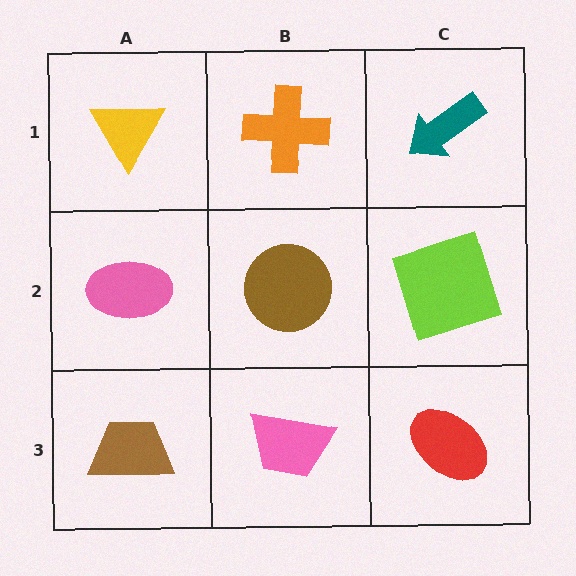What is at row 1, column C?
A teal arrow.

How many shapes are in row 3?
3 shapes.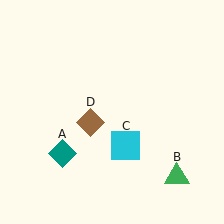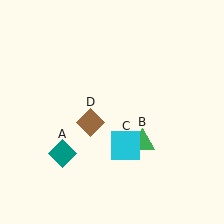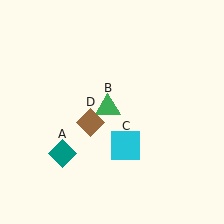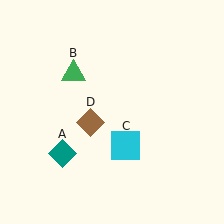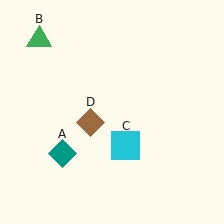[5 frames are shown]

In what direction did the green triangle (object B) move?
The green triangle (object B) moved up and to the left.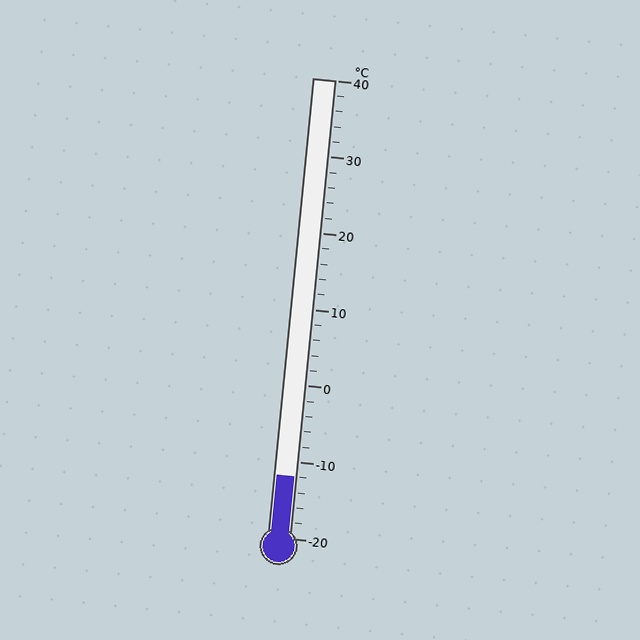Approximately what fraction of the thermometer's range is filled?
The thermometer is filled to approximately 15% of its range.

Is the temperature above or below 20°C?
The temperature is below 20°C.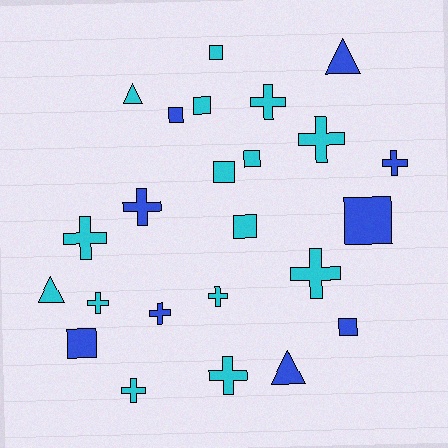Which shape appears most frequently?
Cross, with 11 objects.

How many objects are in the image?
There are 24 objects.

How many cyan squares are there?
There are 5 cyan squares.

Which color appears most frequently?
Cyan, with 15 objects.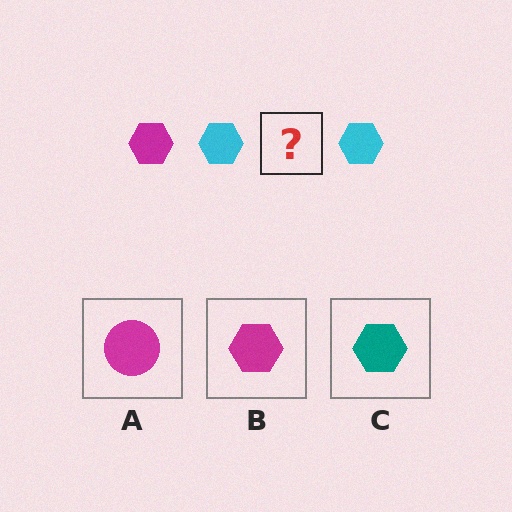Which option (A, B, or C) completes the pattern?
B.